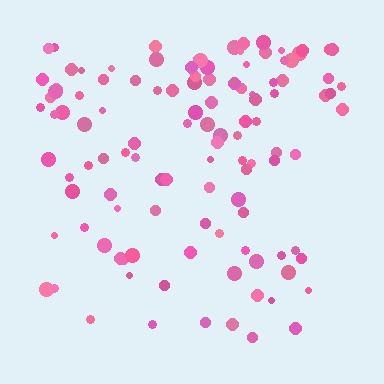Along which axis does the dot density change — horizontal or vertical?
Vertical.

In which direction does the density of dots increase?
From bottom to top, with the top side densest.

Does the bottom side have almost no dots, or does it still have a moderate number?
Still a moderate number, just noticeably fewer than the top.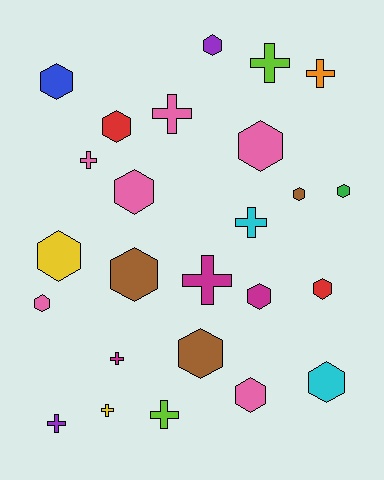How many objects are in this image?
There are 25 objects.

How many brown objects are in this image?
There are 3 brown objects.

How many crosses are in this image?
There are 10 crosses.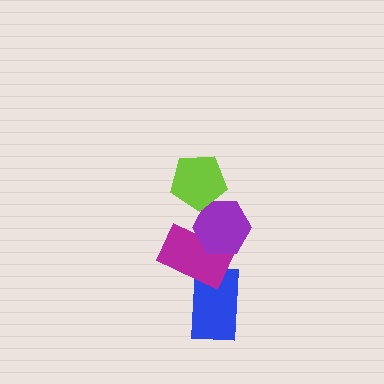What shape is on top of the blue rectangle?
The magenta rectangle is on top of the blue rectangle.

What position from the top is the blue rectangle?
The blue rectangle is 4th from the top.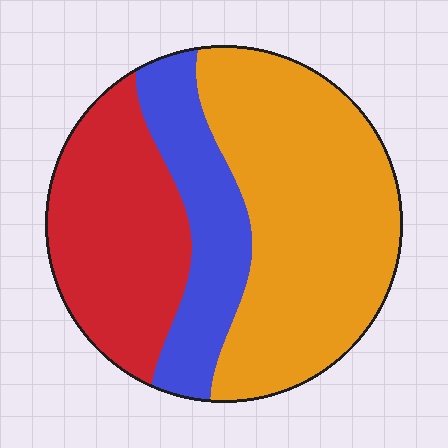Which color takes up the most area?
Orange, at roughly 50%.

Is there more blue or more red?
Red.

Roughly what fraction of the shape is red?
Red covers around 30% of the shape.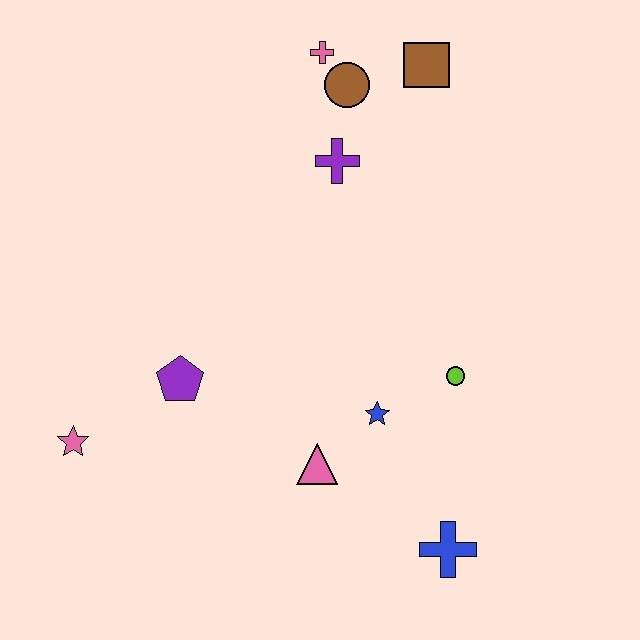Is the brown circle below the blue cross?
No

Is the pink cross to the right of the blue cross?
No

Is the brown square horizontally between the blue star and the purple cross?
No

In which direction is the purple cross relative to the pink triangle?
The purple cross is above the pink triangle.